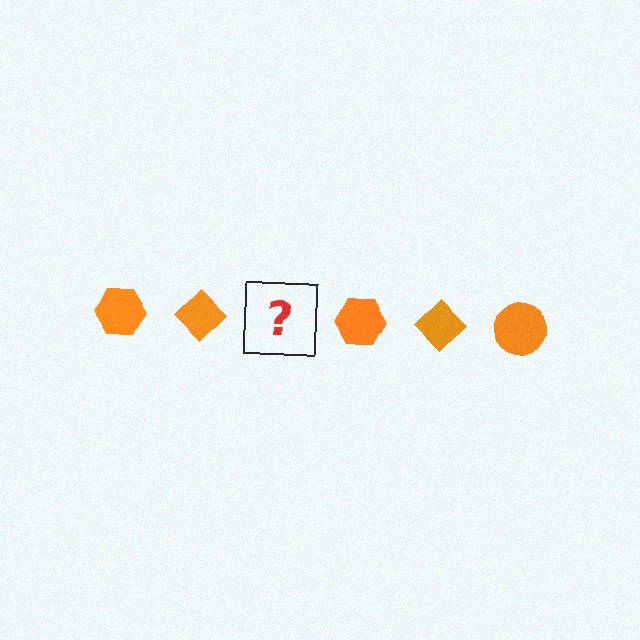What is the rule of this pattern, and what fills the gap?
The rule is that the pattern cycles through hexagon, diamond, circle shapes in orange. The gap should be filled with an orange circle.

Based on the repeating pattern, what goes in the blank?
The blank should be an orange circle.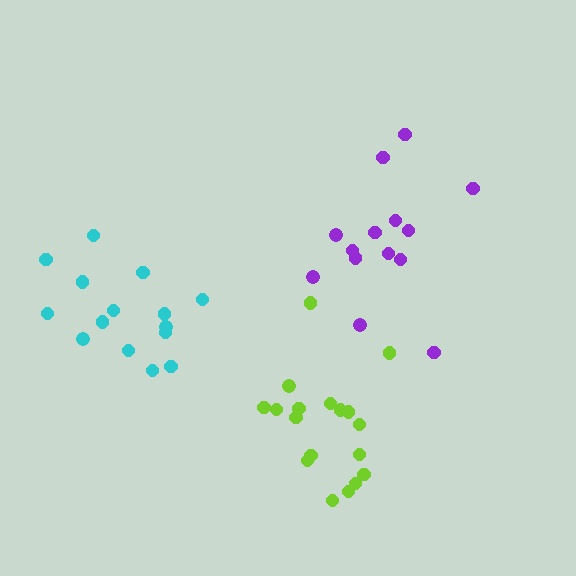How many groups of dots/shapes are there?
There are 3 groups.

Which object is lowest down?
The lime cluster is bottommost.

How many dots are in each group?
Group 1: 15 dots, Group 2: 14 dots, Group 3: 18 dots (47 total).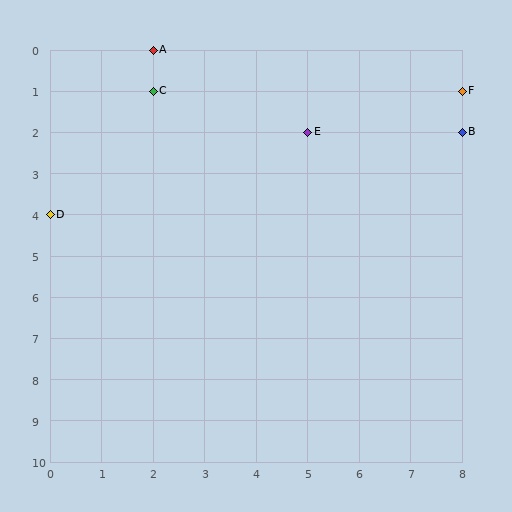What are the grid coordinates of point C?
Point C is at grid coordinates (2, 1).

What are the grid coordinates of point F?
Point F is at grid coordinates (8, 1).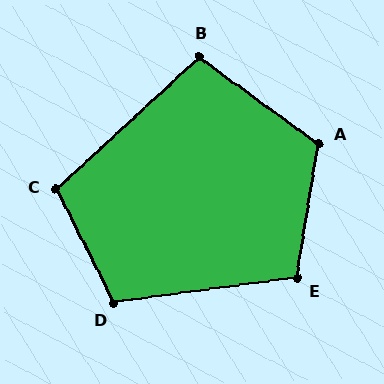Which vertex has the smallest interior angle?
B, at approximately 101 degrees.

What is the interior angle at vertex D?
Approximately 109 degrees (obtuse).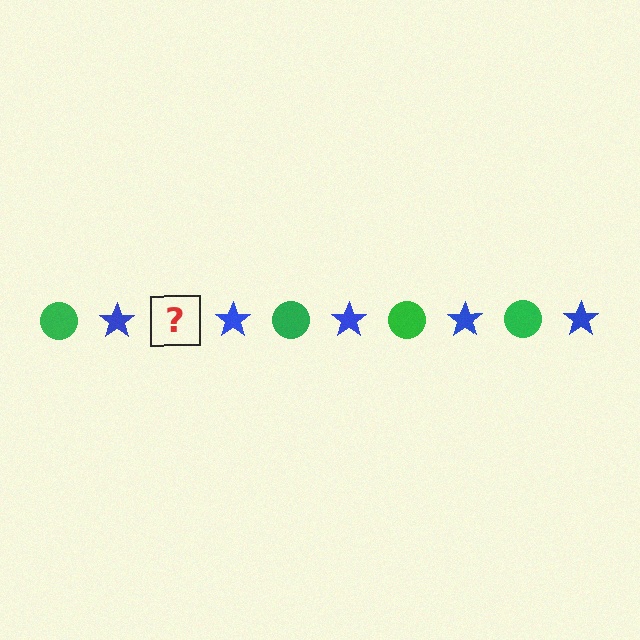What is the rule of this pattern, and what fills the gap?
The rule is that the pattern alternates between green circle and blue star. The gap should be filled with a green circle.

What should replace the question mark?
The question mark should be replaced with a green circle.